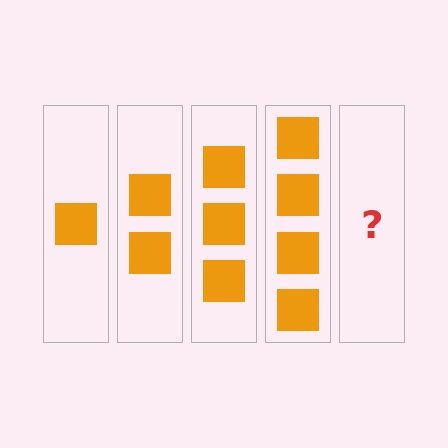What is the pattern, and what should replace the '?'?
The pattern is that each step adds one more square. The '?' should be 5 squares.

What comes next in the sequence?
The next element should be 5 squares.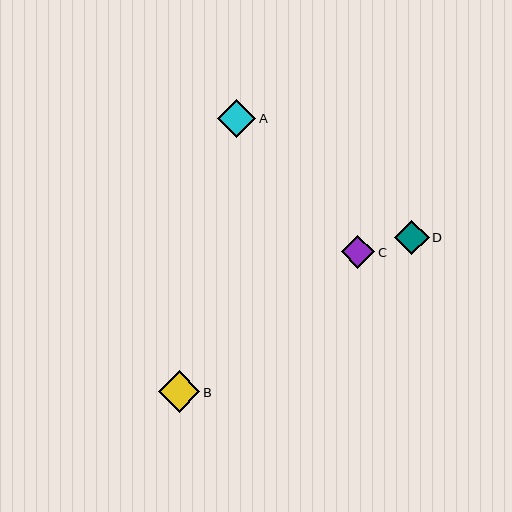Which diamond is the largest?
Diamond B is the largest with a size of approximately 41 pixels.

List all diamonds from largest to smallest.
From largest to smallest: B, A, D, C.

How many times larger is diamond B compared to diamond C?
Diamond B is approximately 1.2 times the size of diamond C.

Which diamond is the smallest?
Diamond C is the smallest with a size of approximately 33 pixels.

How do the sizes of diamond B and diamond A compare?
Diamond B and diamond A are approximately the same size.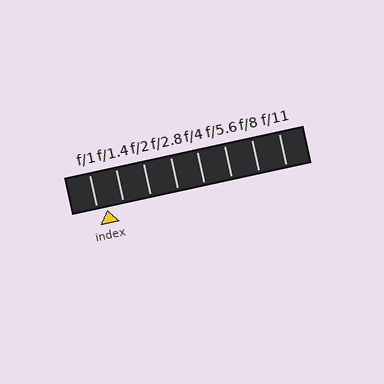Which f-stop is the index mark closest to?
The index mark is closest to f/1.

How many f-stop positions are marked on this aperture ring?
There are 8 f-stop positions marked.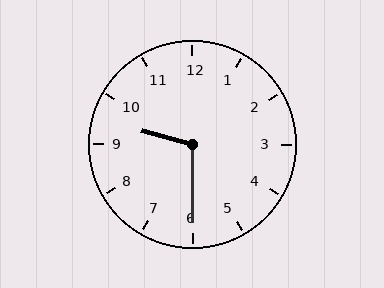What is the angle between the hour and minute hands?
Approximately 105 degrees.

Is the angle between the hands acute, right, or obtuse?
It is obtuse.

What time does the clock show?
9:30.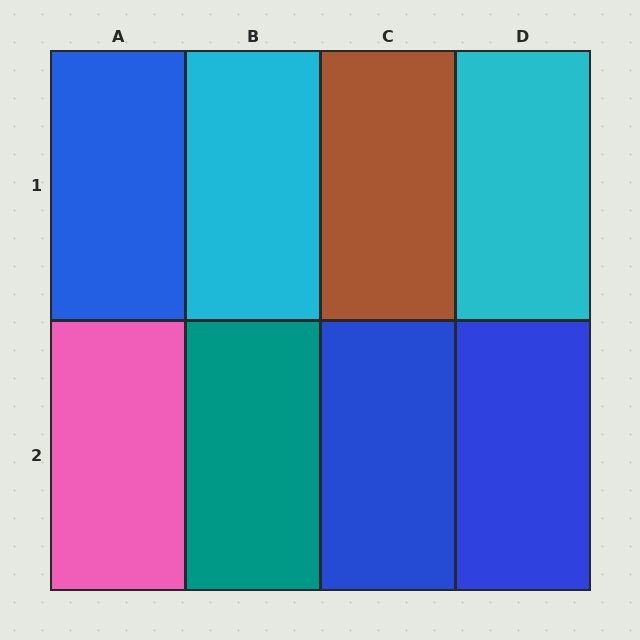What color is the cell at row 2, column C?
Blue.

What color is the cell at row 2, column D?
Blue.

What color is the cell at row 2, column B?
Teal.